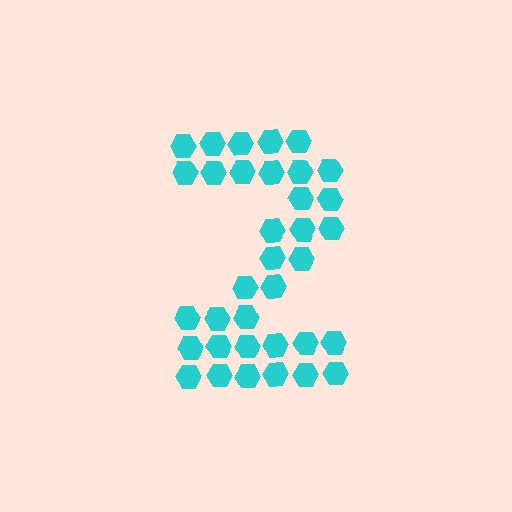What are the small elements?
The small elements are hexagons.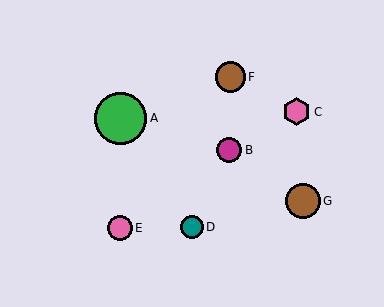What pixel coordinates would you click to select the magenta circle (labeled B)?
Click at (229, 150) to select the magenta circle B.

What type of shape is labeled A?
Shape A is a green circle.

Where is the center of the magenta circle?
The center of the magenta circle is at (229, 150).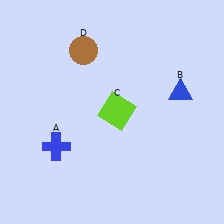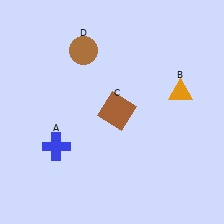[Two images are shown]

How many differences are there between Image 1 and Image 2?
There are 2 differences between the two images.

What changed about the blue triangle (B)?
In Image 1, B is blue. In Image 2, it changed to orange.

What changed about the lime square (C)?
In Image 1, C is lime. In Image 2, it changed to brown.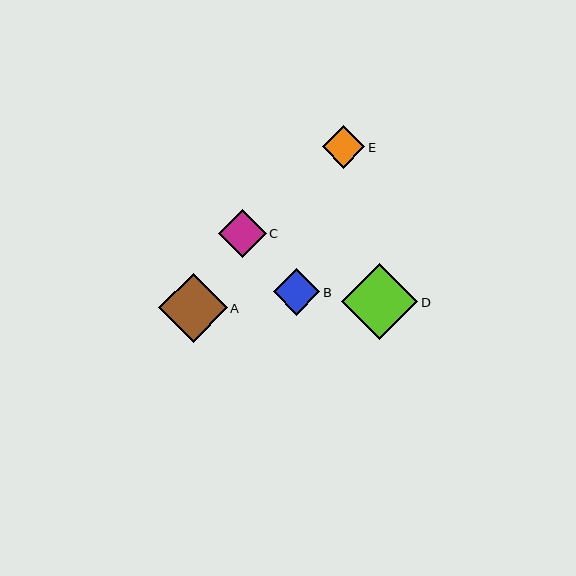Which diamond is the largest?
Diamond D is the largest with a size of approximately 76 pixels.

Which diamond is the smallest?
Diamond E is the smallest with a size of approximately 42 pixels.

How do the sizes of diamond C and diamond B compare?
Diamond C and diamond B are approximately the same size.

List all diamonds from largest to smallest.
From largest to smallest: D, A, C, B, E.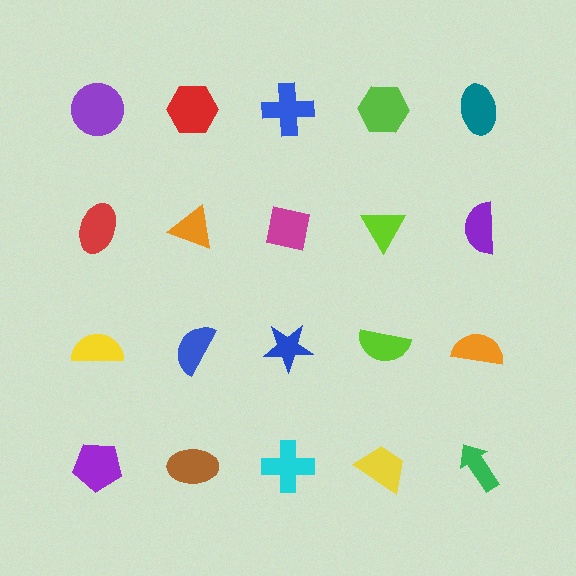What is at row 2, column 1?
A red ellipse.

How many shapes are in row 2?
5 shapes.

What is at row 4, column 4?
A yellow trapezoid.